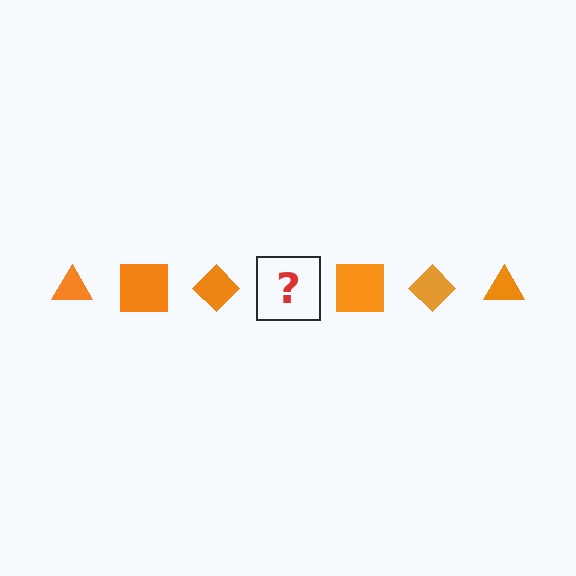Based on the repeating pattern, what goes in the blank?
The blank should be an orange triangle.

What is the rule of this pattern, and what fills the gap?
The rule is that the pattern cycles through triangle, square, diamond shapes in orange. The gap should be filled with an orange triangle.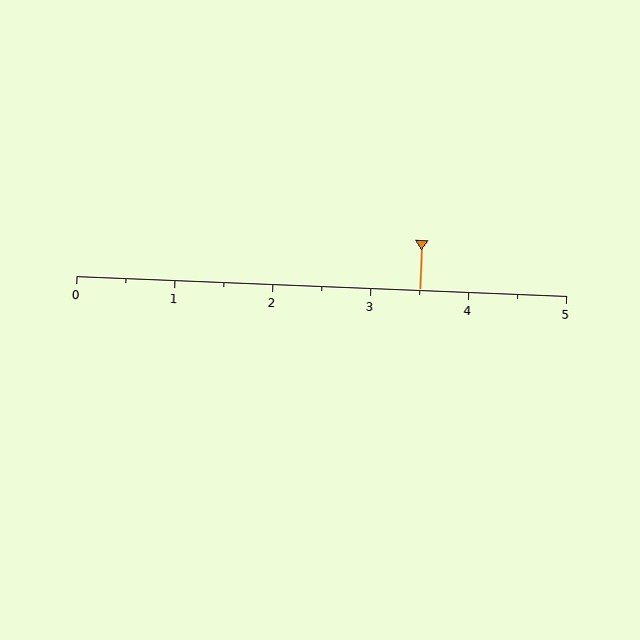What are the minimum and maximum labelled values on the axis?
The axis runs from 0 to 5.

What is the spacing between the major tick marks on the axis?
The major ticks are spaced 1 apart.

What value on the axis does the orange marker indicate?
The marker indicates approximately 3.5.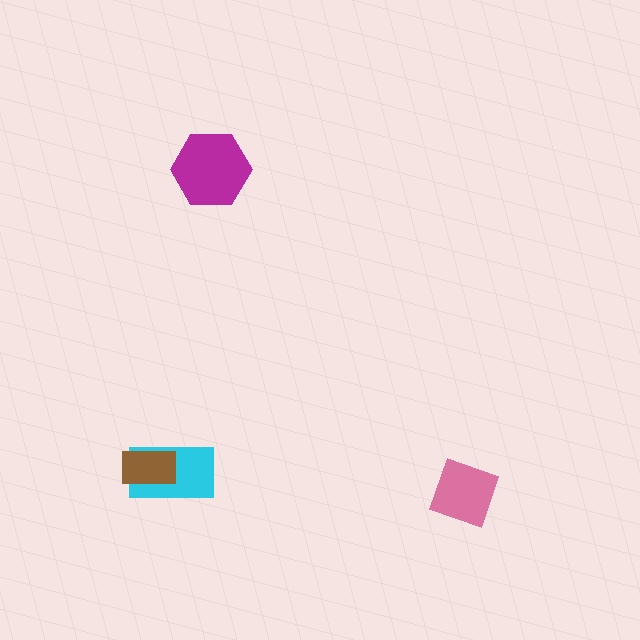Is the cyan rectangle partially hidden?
Yes, it is partially covered by another shape.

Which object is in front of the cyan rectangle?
The brown rectangle is in front of the cyan rectangle.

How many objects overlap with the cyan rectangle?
1 object overlaps with the cyan rectangle.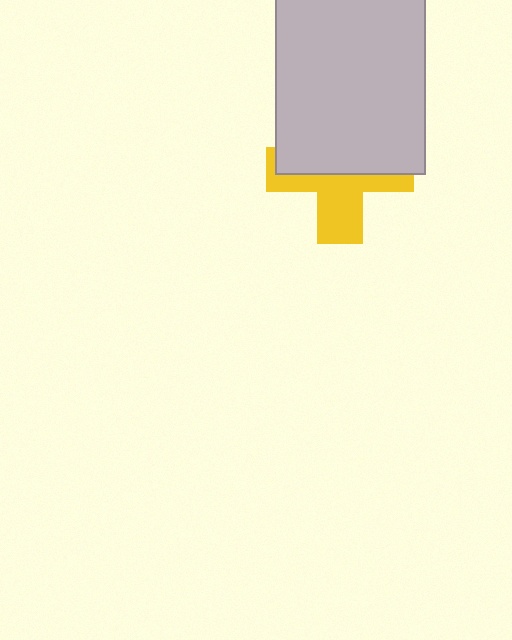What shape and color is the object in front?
The object in front is a light gray rectangle.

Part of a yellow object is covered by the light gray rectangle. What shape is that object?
It is a cross.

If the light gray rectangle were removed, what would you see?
You would see the complete yellow cross.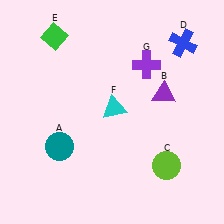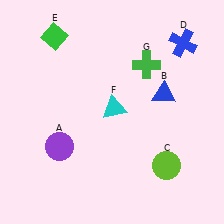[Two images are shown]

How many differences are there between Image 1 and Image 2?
There are 3 differences between the two images.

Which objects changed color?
A changed from teal to purple. B changed from purple to blue. G changed from purple to green.